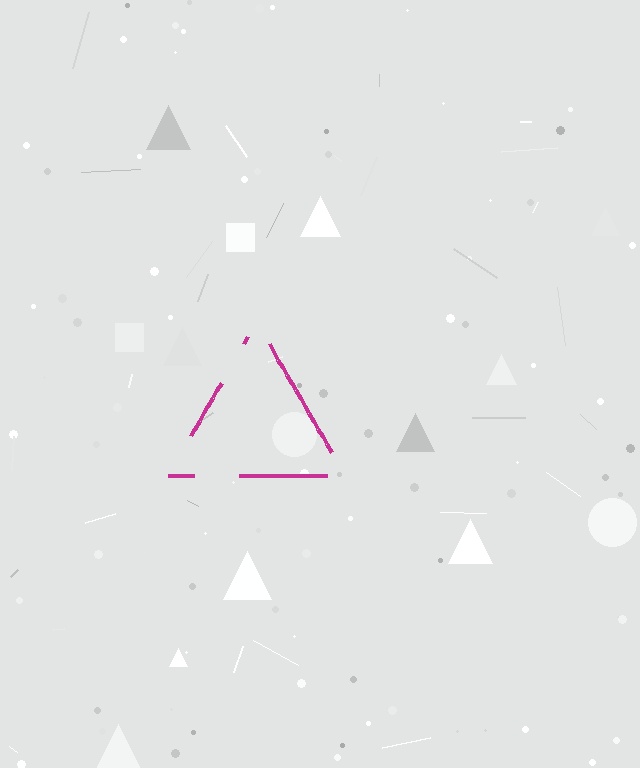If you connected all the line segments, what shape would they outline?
They would outline a triangle.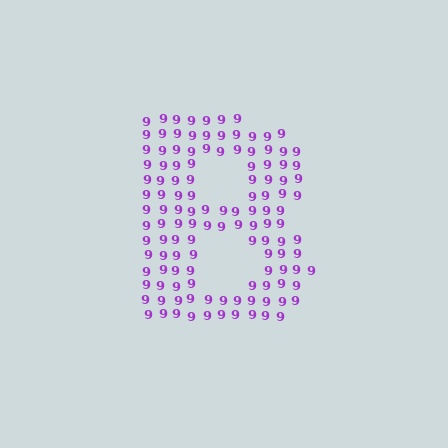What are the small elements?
The small elements are digit 9's.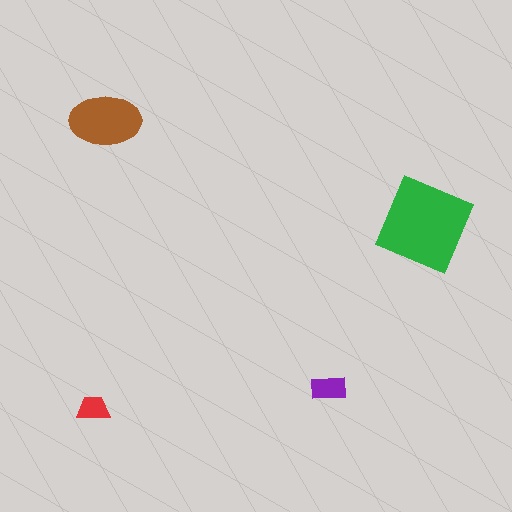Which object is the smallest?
The red trapezoid.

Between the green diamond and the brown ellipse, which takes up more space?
The green diamond.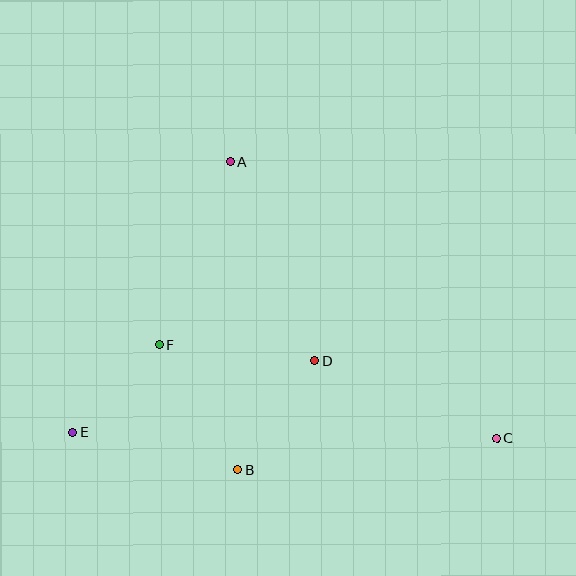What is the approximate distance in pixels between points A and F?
The distance between A and F is approximately 196 pixels.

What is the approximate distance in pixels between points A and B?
The distance between A and B is approximately 308 pixels.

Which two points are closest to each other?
Points E and F are closest to each other.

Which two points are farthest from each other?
Points C and E are farthest from each other.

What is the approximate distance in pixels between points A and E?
The distance between A and E is approximately 312 pixels.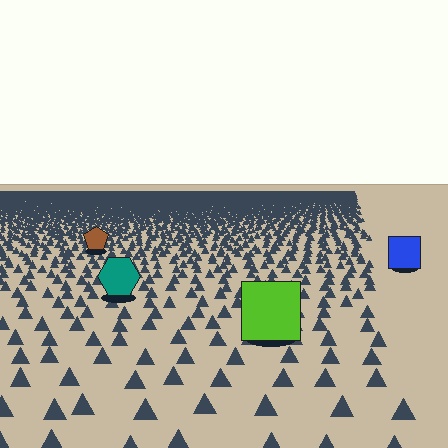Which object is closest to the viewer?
The lime square is closest. The texture marks near it are larger and more spread out.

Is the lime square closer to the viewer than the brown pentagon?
Yes. The lime square is closer — you can tell from the texture gradient: the ground texture is coarser near it.